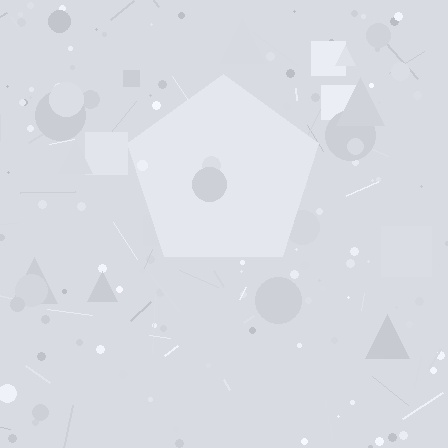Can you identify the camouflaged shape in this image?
The camouflaged shape is a pentagon.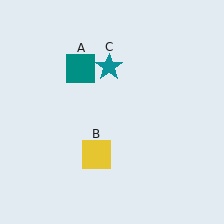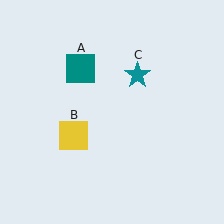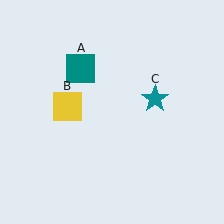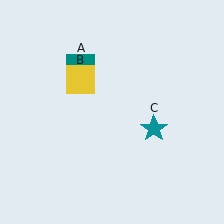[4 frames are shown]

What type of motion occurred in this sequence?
The yellow square (object B), teal star (object C) rotated clockwise around the center of the scene.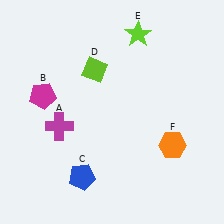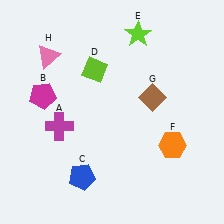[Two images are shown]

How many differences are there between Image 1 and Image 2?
There are 2 differences between the two images.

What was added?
A brown diamond (G), a pink triangle (H) were added in Image 2.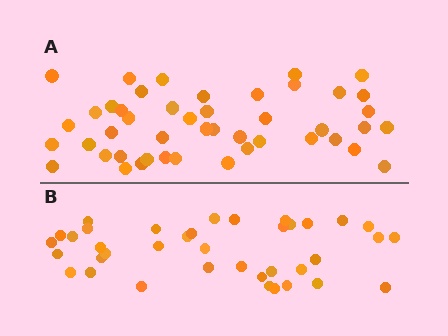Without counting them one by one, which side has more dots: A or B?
Region A (the top region) has more dots.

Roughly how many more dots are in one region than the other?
Region A has roughly 8 or so more dots than region B.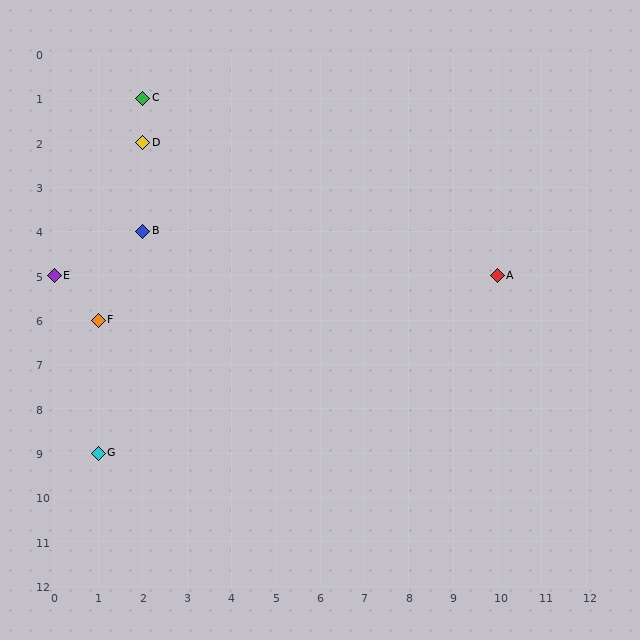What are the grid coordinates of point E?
Point E is at grid coordinates (0, 5).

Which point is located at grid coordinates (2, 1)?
Point C is at (2, 1).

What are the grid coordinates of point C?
Point C is at grid coordinates (2, 1).